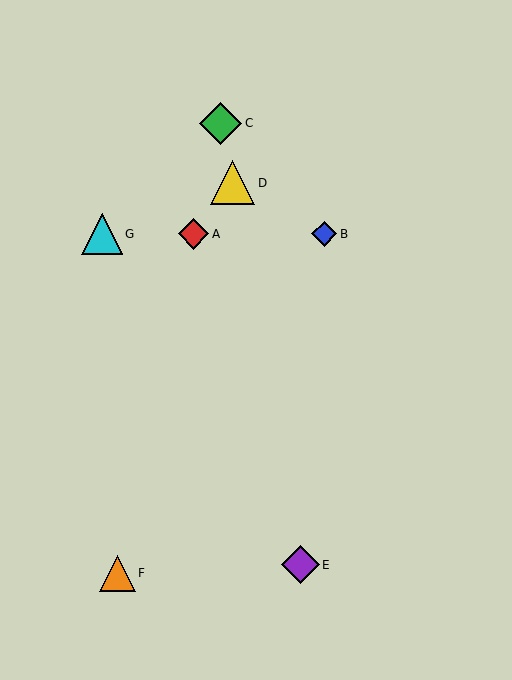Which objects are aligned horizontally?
Objects A, B, G are aligned horizontally.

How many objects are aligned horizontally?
3 objects (A, B, G) are aligned horizontally.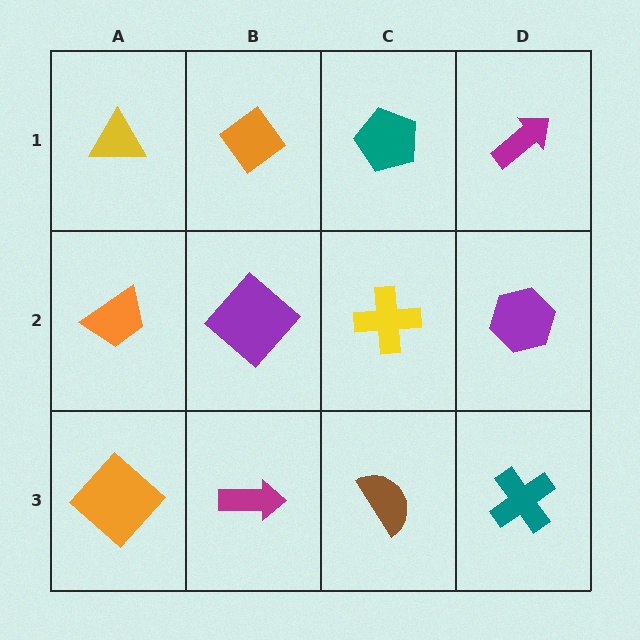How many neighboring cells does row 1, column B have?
3.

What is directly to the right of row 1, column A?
An orange diamond.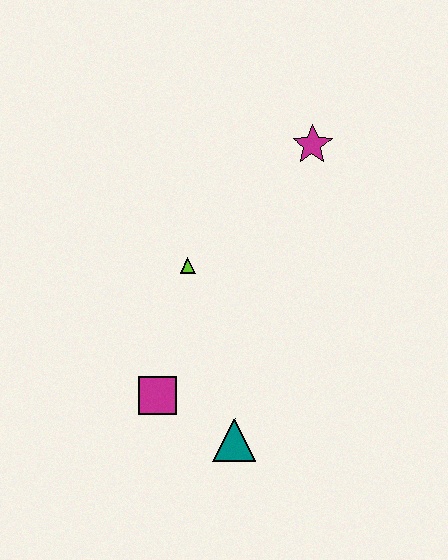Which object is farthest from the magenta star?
The teal triangle is farthest from the magenta star.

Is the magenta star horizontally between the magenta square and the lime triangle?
No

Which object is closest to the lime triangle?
The magenta square is closest to the lime triangle.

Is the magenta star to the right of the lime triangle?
Yes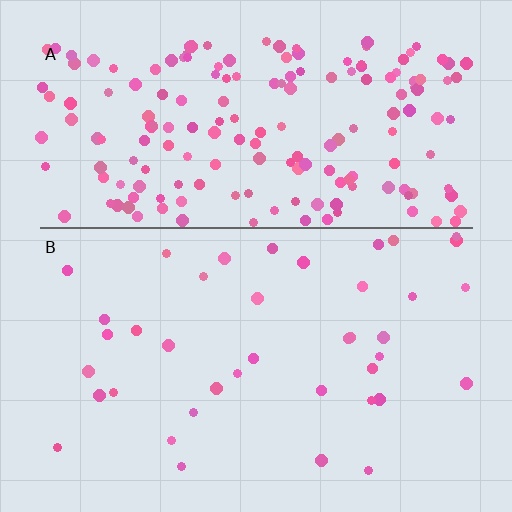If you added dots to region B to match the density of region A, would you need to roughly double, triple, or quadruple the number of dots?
Approximately quadruple.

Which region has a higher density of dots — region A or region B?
A (the top).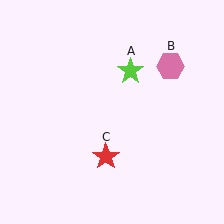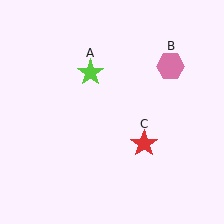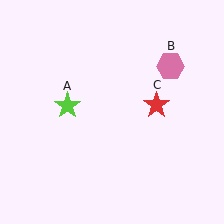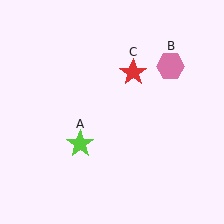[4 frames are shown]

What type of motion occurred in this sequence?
The lime star (object A), red star (object C) rotated counterclockwise around the center of the scene.